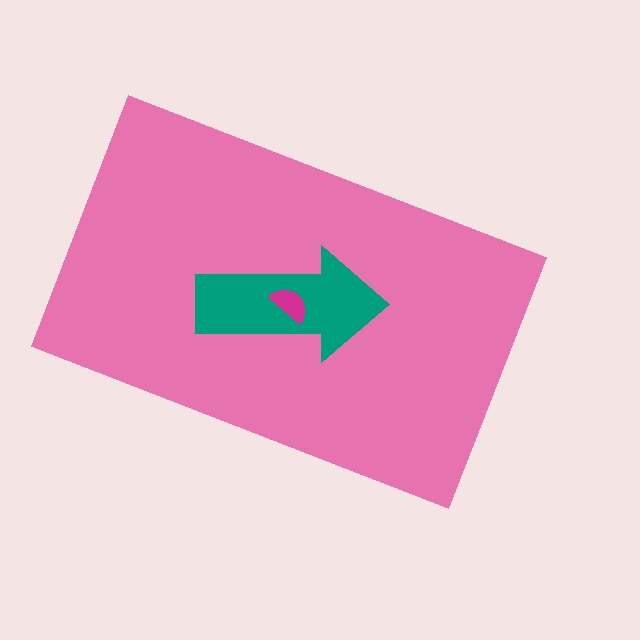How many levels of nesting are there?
3.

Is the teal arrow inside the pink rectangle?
Yes.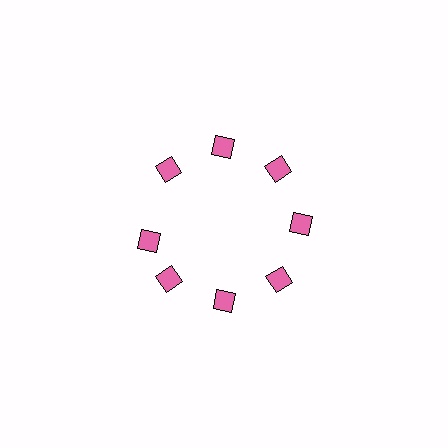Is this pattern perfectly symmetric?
No. The 8 pink diamonds are arranged in a ring, but one element near the 9 o'clock position is rotated out of alignment along the ring, breaking the 8-fold rotational symmetry.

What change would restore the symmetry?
The symmetry would be restored by rotating it back into even spacing with its neighbors so that all 8 diamonds sit at equal angles and equal distance from the center.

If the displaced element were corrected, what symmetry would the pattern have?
It would have 8-fold rotational symmetry — the pattern would map onto itself every 45 degrees.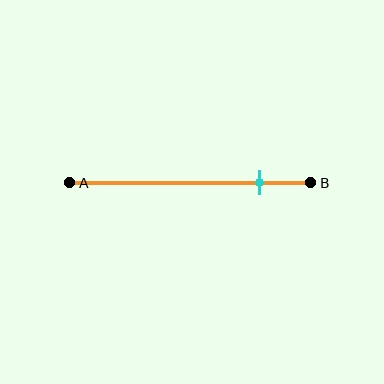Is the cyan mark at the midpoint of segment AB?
No, the mark is at about 80% from A, not at the 50% midpoint.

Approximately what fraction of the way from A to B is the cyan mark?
The cyan mark is approximately 80% of the way from A to B.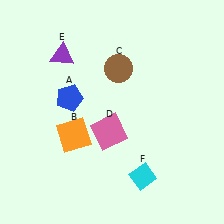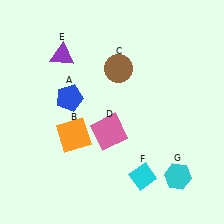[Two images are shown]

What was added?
A cyan hexagon (G) was added in Image 2.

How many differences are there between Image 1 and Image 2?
There is 1 difference between the two images.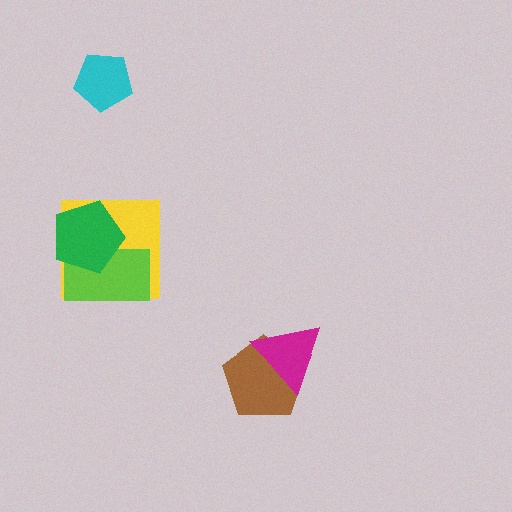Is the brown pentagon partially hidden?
Yes, it is partially covered by another shape.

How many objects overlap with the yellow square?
2 objects overlap with the yellow square.